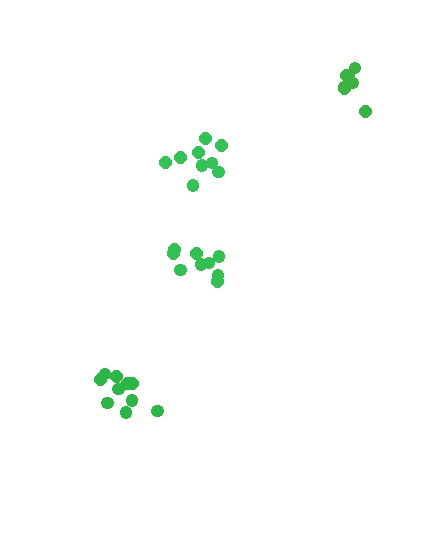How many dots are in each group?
Group 1: 9 dots, Group 2: 7 dots, Group 3: 10 dots, Group 4: 9 dots (35 total).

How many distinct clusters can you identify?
There are 4 distinct clusters.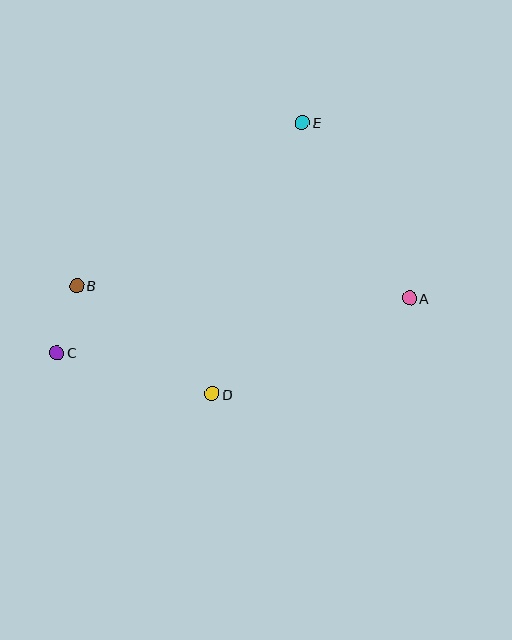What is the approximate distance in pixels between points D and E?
The distance between D and E is approximately 286 pixels.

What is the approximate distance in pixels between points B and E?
The distance between B and E is approximately 278 pixels.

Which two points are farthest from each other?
Points A and C are farthest from each other.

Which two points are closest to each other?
Points B and C are closest to each other.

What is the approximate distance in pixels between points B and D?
The distance between B and D is approximately 173 pixels.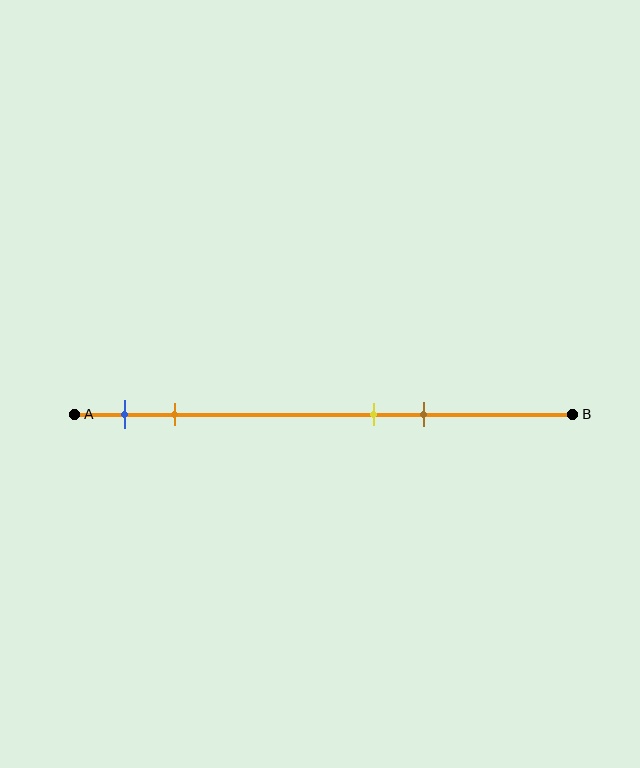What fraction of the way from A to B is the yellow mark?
The yellow mark is approximately 60% (0.6) of the way from A to B.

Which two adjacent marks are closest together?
The yellow and brown marks are the closest adjacent pair.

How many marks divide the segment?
There are 4 marks dividing the segment.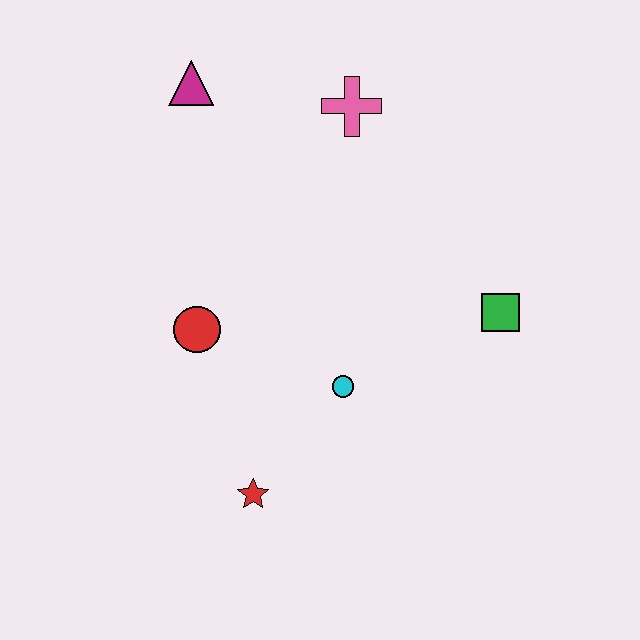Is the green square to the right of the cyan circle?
Yes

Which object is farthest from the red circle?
The green square is farthest from the red circle.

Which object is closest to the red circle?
The cyan circle is closest to the red circle.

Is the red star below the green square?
Yes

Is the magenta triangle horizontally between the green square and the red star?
No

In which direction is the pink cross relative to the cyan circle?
The pink cross is above the cyan circle.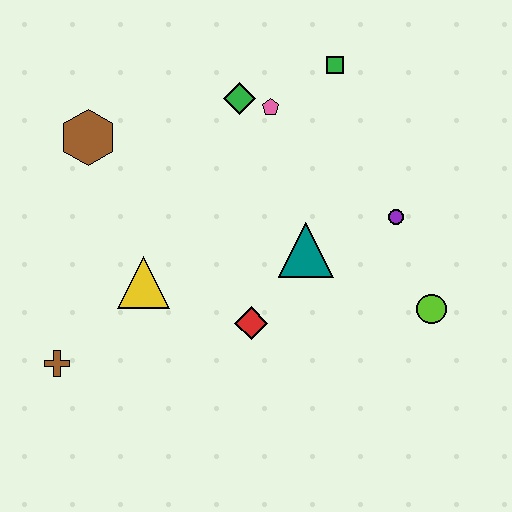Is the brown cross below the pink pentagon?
Yes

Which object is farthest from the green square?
The brown cross is farthest from the green square.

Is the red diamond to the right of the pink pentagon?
No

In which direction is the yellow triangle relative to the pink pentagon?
The yellow triangle is below the pink pentagon.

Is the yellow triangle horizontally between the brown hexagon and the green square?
Yes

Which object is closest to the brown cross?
The yellow triangle is closest to the brown cross.